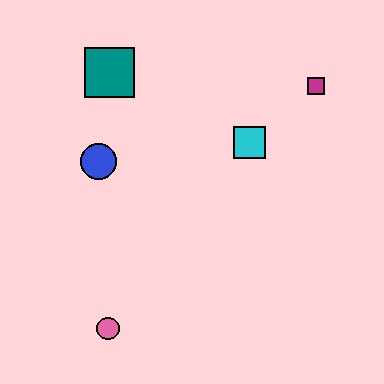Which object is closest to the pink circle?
The blue circle is closest to the pink circle.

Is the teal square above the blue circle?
Yes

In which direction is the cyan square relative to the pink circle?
The cyan square is above the pink circle.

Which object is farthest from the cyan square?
The pink circle is farthest from the cyan square.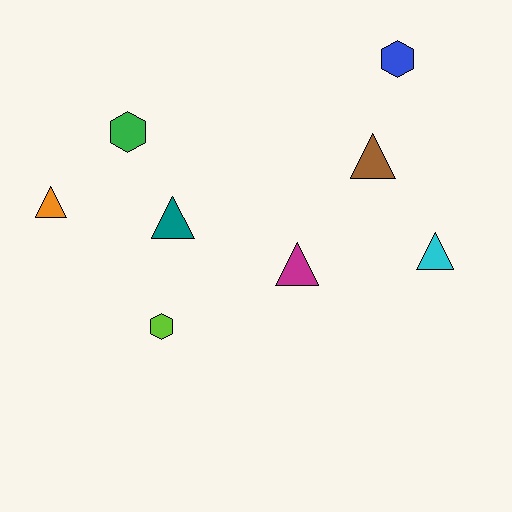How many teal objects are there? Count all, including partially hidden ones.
There is 1 teal object.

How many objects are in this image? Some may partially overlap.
There are 8 objects.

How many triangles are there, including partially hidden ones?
There are 5 triangles.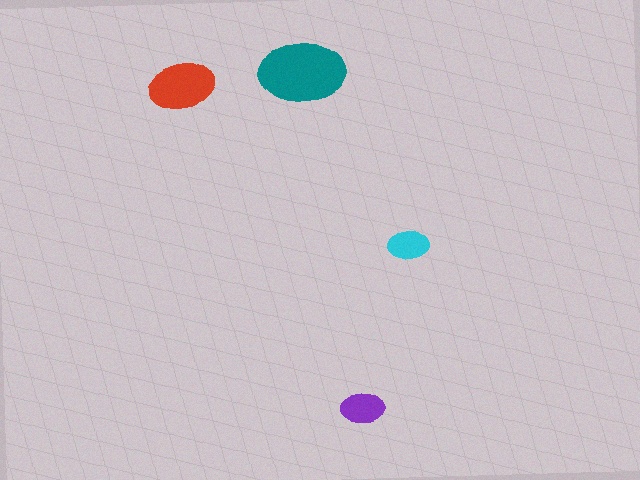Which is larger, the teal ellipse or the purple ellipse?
The teal one.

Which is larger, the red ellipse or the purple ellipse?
The red one.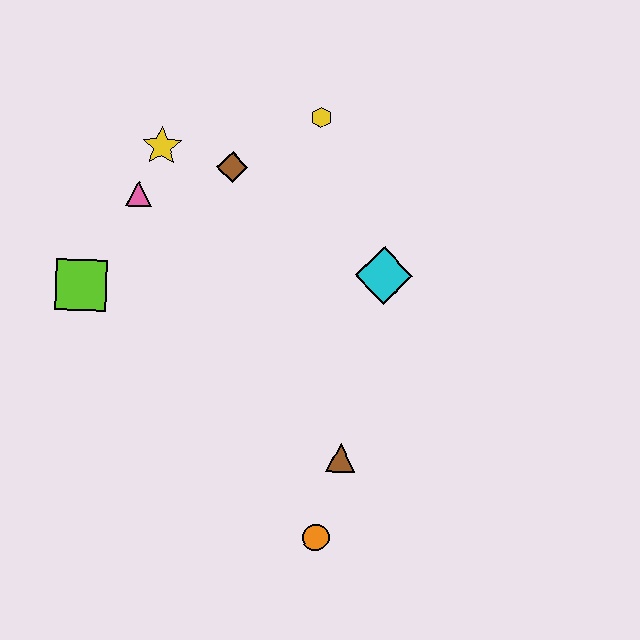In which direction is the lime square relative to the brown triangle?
The lime square is to the left of the brown triangle.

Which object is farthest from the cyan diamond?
The lime square is farthest from the cyan diamond.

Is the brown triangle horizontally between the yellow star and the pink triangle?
No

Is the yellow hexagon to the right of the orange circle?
No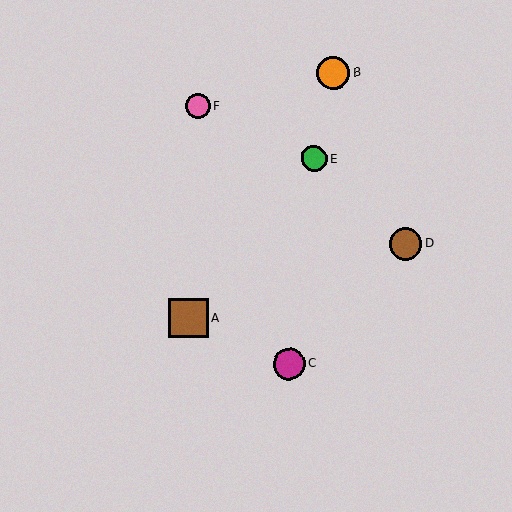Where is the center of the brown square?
The center of the brown square is at (188, 318).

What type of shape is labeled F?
Shape F is a pink circle.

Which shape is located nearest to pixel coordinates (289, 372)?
The magenta circle (labeled C) at (289, 364) is nearest to that location.